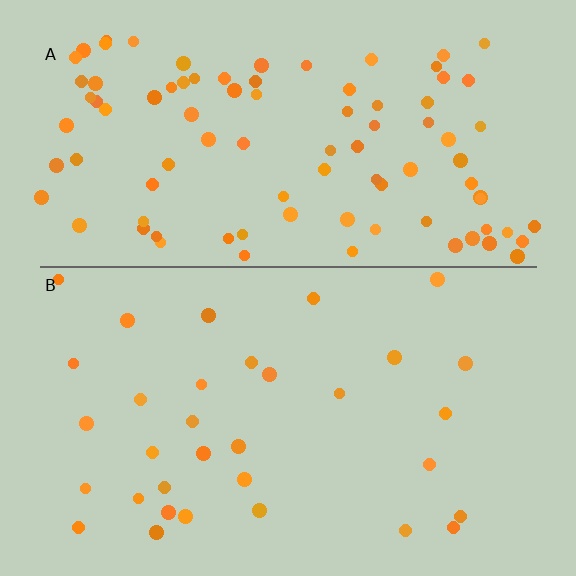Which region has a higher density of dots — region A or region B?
A (the top).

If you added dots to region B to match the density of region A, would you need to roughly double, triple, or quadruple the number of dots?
Approximately triple.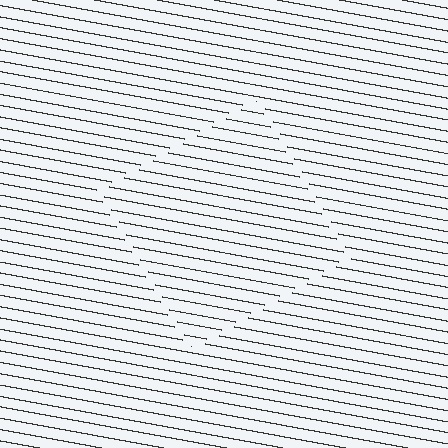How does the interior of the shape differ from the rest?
The interior of the shape contains the same grating, shifted by half a period — the contour is defined by the phase discontinuity where line-ends from the inner and outer gratings abut.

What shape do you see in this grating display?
An illusory square. The interior of the shape contains the same grating, shifted by half a period — the contour is defined by the phase discontinuity where line-ends from the inner and outer gratings abut.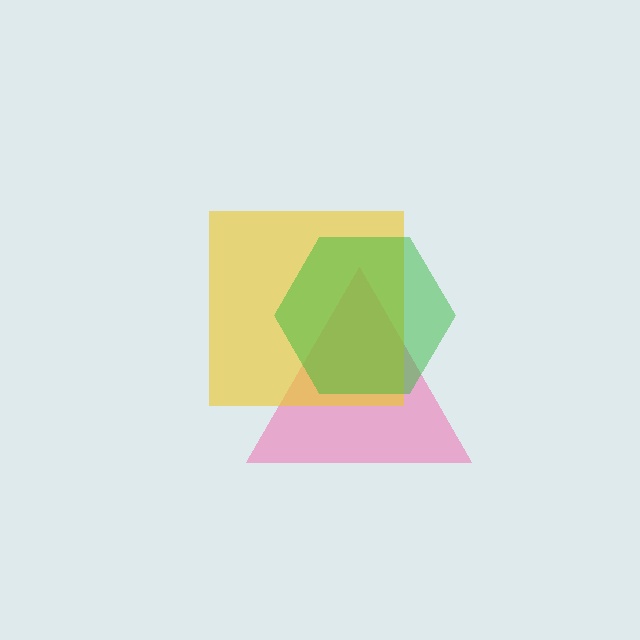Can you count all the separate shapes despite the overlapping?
Yes, there are 3 separate shapes.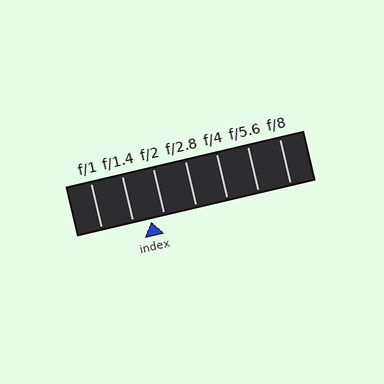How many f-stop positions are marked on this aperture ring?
There are 7 f-stop positions marked.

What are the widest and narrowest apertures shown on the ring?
The widest aperture shown is f/1 and the narrowest is f/8.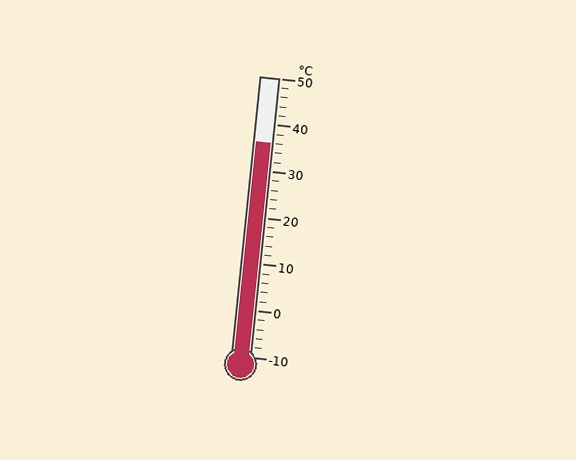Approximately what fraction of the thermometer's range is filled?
The thermometer is filled to approximately 75% of its range.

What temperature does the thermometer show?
The thermometer shows approximately 36°C.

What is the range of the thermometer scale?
The thermometer scale ranges from -10°C to 50°C.